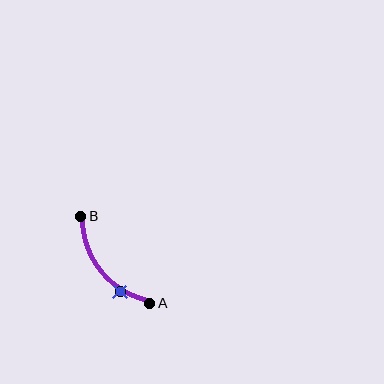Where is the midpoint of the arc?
The arc midpoint is the point on the curve farthest from the straight line joining A and B. It sits below and to the left of that line.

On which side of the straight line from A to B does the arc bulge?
The arc bulges below and to the left of the straight line connecting A and B.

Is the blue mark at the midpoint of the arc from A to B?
No. The blue mark lies on the arc but is closer to endpoint A. The arc midpoint would be at the point on the curve equidistant along the arc from both A and B.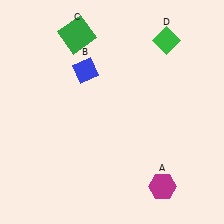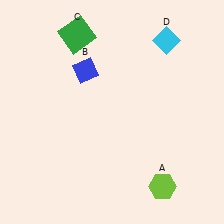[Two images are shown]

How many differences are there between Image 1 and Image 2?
There are 2 differences between the two images.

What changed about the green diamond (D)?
In Image 1, D is green. In Image 2, it changed to cyan.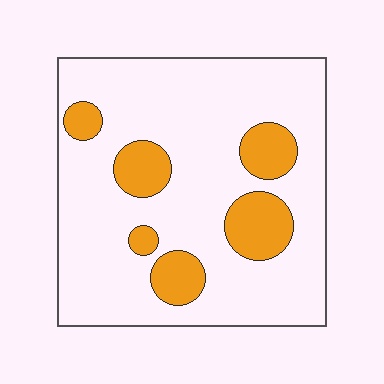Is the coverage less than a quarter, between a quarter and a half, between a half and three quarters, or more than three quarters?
Less than a quarter.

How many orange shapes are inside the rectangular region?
6.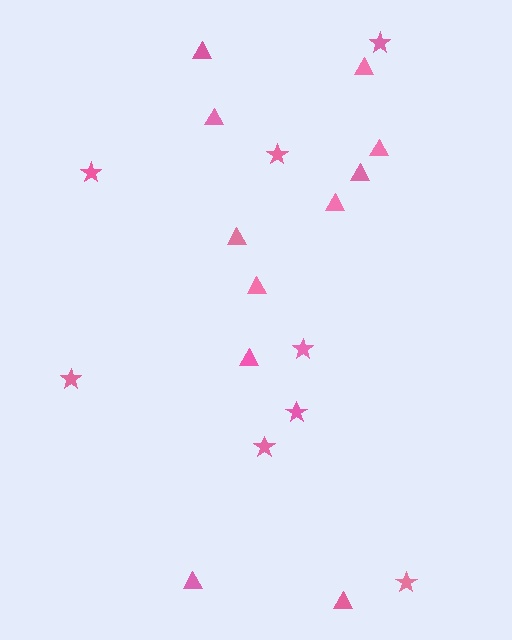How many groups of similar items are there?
There are 2 groups: one group of triangles (11) and one group of stars (8).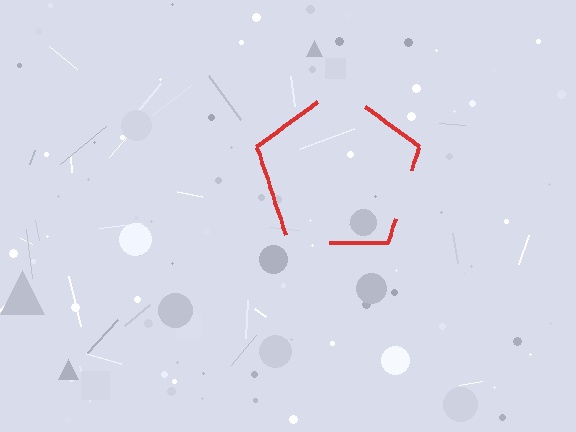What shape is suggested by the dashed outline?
The dashed outline suggests a pentagon.